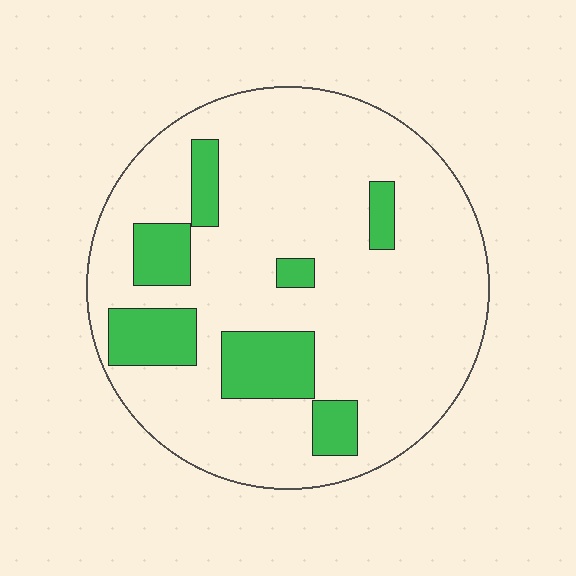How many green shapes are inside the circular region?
7.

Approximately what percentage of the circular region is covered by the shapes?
Approximately 20%.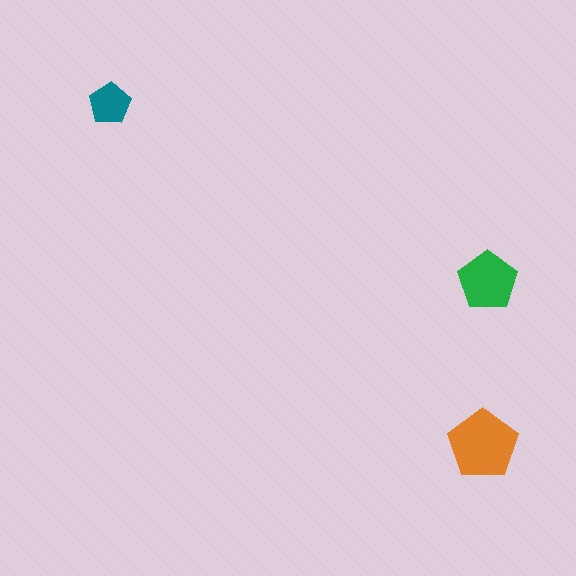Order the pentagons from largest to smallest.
the orange one, the green one, the teal one.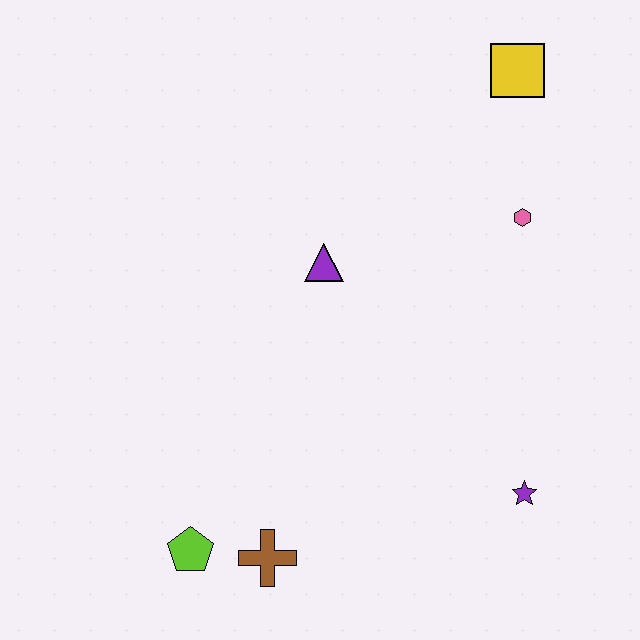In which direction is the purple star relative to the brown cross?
The purple star is to the right of the brown cross.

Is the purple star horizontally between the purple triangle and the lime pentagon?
No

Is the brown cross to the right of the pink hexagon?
No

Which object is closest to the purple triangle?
The pink hexagon is closest to the purple triangle.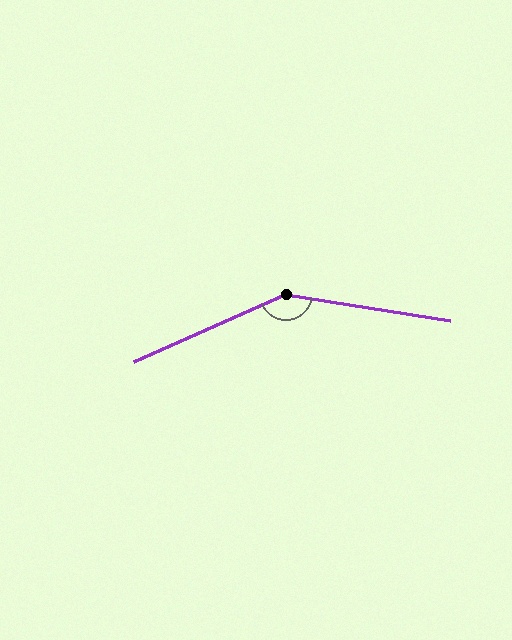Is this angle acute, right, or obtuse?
It is obtuse.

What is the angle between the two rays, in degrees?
Approximately 147 degrees.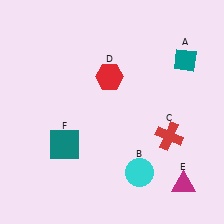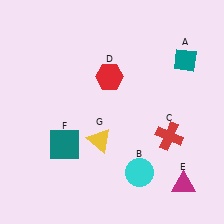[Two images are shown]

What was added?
A yellow triangle (G) was added in Image 2.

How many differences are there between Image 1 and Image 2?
There is 1 difference between the two images.